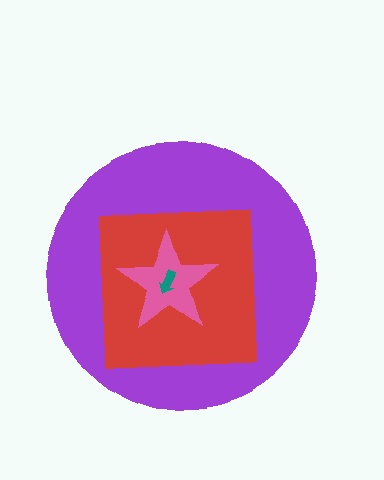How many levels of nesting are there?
4.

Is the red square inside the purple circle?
Yes.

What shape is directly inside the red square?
The pink star.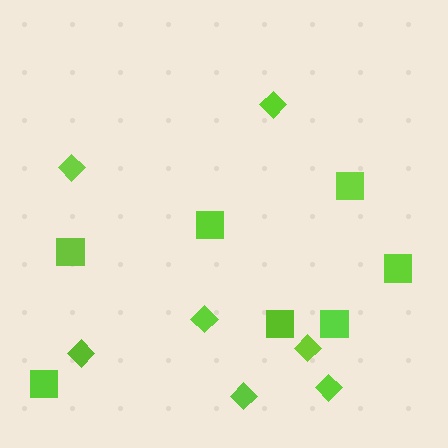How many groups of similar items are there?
There are 2 groups: one group of squares (7) and one group of diamonds (7).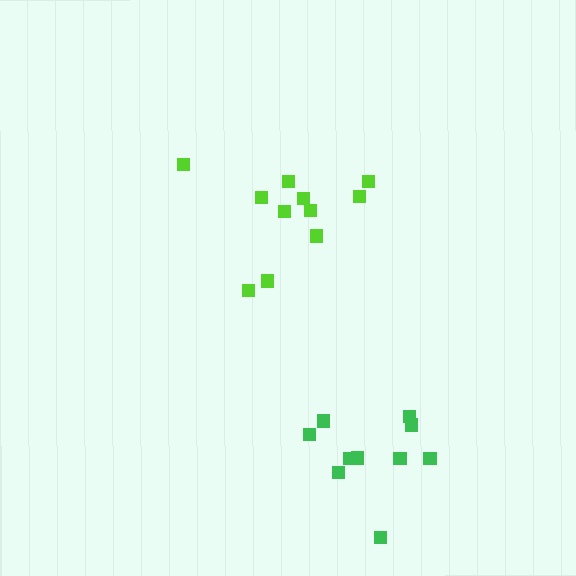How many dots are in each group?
Group 1: 10 dots, Group 2: 11 dots (21 total).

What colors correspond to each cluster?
The clusters are colored: green, lime.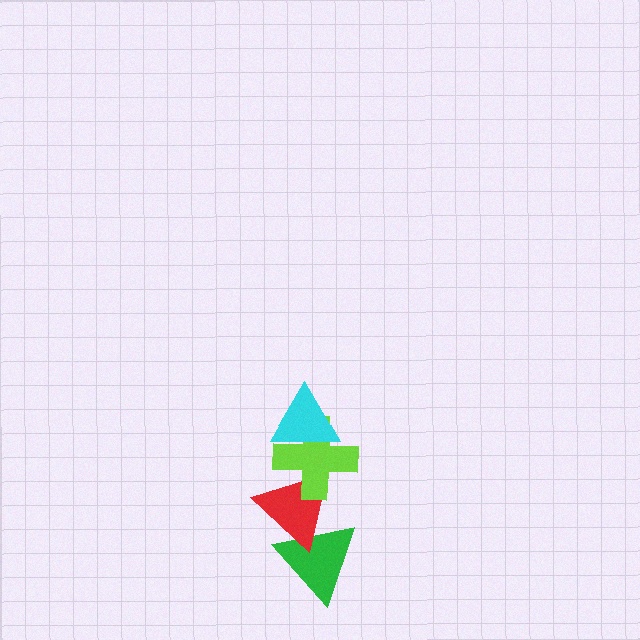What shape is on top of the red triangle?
The lime cross is on top of the red triangle.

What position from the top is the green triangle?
The green triangle is 4th from the top.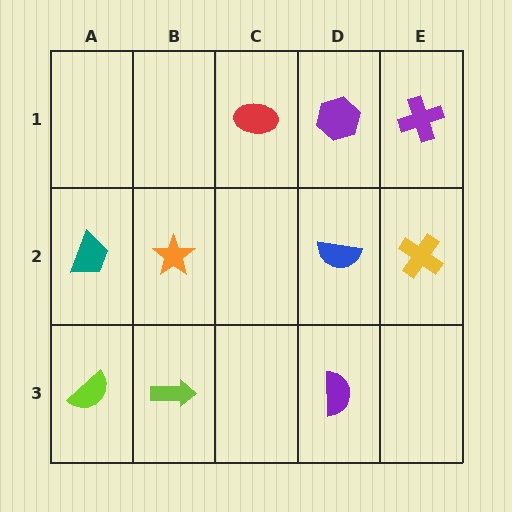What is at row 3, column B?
A lime arrow.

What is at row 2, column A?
A teal trapezoid.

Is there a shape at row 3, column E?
No, that cell is empty.